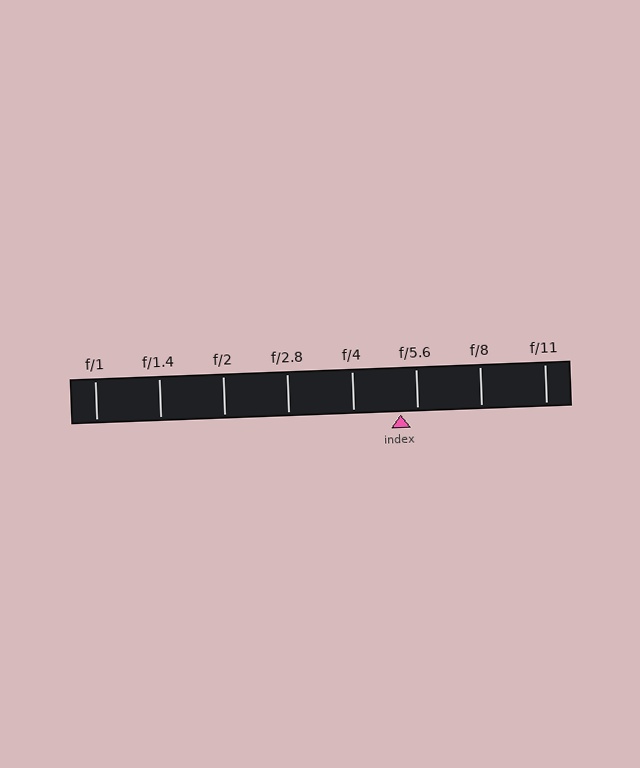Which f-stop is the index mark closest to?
The index mark is closest to f/5.6.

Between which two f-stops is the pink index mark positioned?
The index mark is between f/4 and f/5.6.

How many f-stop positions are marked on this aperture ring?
There are 8 f-stop positions marked.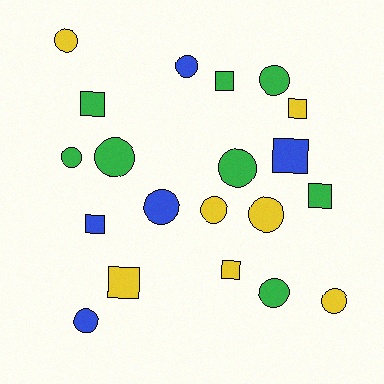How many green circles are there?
There are 5 green circles.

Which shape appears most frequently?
Circle, with 12 objects.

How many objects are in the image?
There are 20 objects.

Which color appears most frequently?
Green, with 8 objects.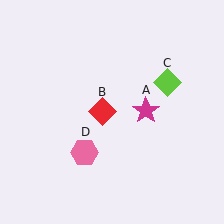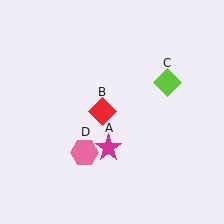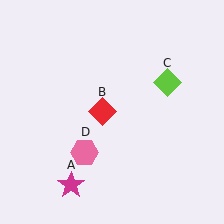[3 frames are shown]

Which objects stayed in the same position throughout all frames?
Red diamond (object B) and lime diamond (object C) and pink hexagon (object D) remained stationary.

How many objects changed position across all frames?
1 object changed position: magenta star (object A).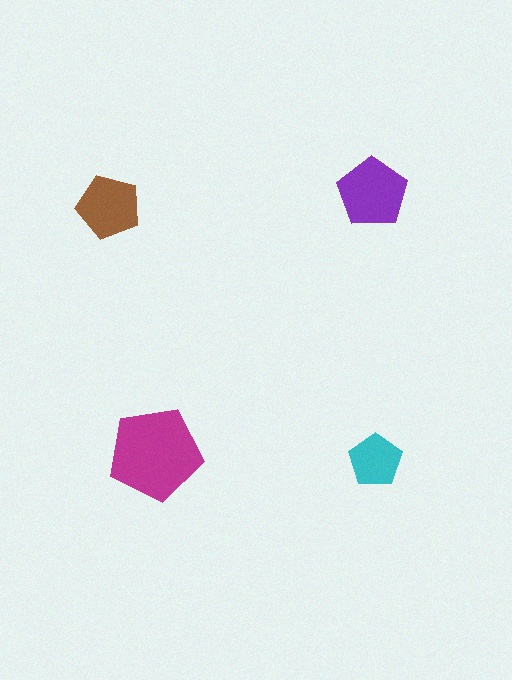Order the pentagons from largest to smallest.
the magenta one, the purple one, the brown one, the cyan one.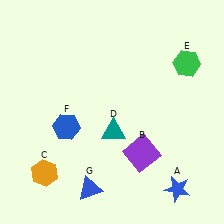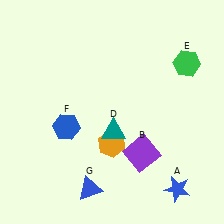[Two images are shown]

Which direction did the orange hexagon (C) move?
The orange hexagon (C) moved right.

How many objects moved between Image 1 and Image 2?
1 object moved between the two images.